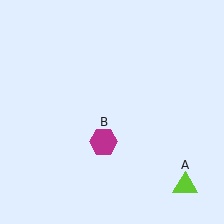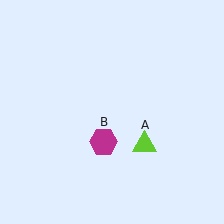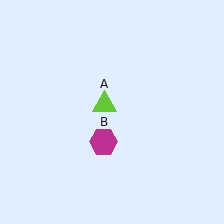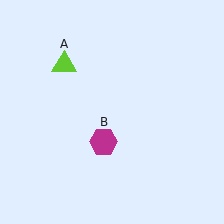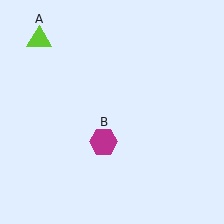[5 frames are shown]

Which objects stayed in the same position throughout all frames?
Magenta hexagon (object B) remained stationary.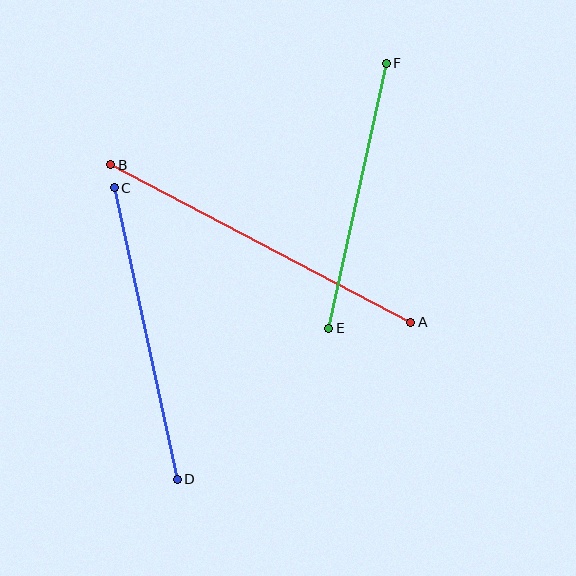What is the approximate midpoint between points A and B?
The midpoint is at approximately (261, 243) pixels.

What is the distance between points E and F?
The distance is approximately 271 pixels.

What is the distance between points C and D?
The distance is approximately 298 pixels.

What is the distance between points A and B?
The distance is approximately 339 pixels.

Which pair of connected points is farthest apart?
Points A and B are farthest apart.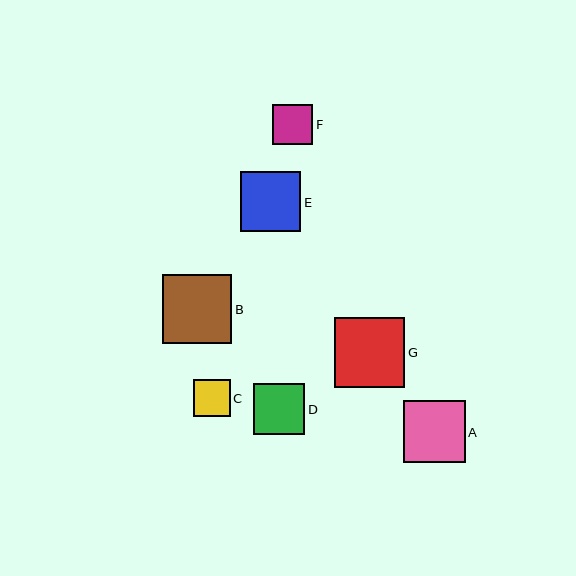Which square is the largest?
Square G is the largest with a size of approximately 70 pixels.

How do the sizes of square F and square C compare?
Square F and square C are approximately the same size.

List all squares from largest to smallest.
From largest to smallest: G, B, A, E, D, F, C.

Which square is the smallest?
Square C is the smallest with a size of approximately 37 pixels.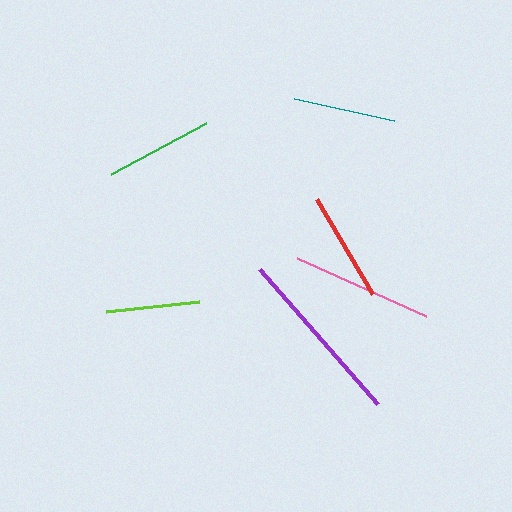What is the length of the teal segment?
The teal segment is approximately 103 pixels long.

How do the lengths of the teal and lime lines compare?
The teal and lime lines are approximately the same length.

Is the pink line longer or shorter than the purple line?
The purple line is longer than the pink line.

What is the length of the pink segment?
The pink segment is approximately 142 pixels long.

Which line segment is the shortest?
The lime line is the shortest at approximately 93 pixels.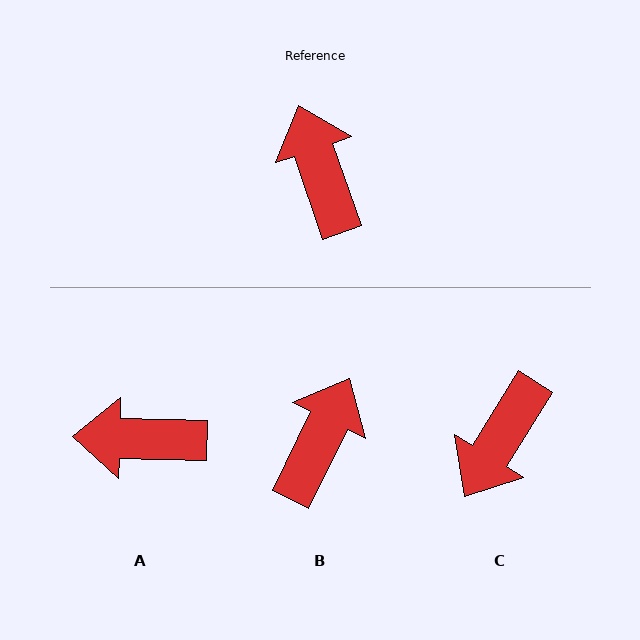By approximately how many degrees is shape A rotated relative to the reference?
Approximately 69 degrees counter-clockwise.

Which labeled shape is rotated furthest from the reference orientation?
C, about 129 degrees away.